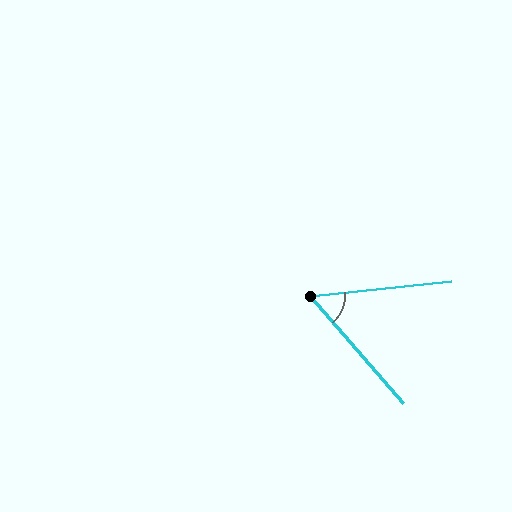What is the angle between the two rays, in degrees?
Approximately 55 degrees.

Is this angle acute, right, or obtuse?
It is acute.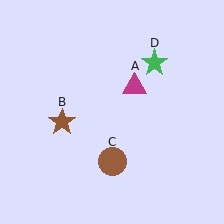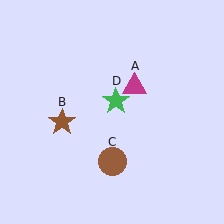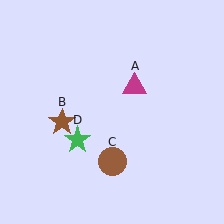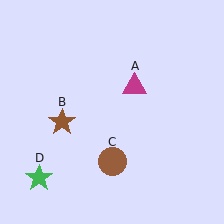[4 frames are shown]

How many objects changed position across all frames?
1 object changed position: green star (object D).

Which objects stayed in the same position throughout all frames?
Magenta triangle (object A) and brown star (object B) and brown circle (object C) remained stationary.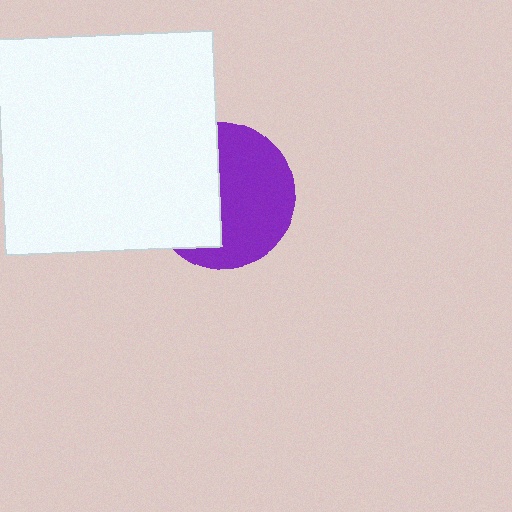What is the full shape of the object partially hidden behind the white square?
The partially hidden object is a purple circle.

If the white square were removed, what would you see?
You would see the complete purple circle.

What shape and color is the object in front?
The object in front is a white square.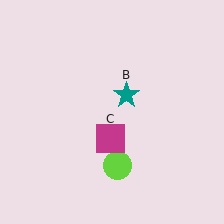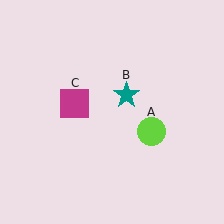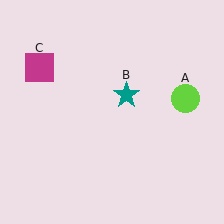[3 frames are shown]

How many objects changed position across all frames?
2 objects changed position: lime circle (object A), magenta square (object C).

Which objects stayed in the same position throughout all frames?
Teal star (object B) remained stationary.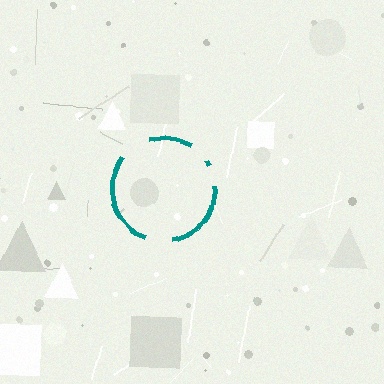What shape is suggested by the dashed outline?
The dashed outline suggests a circle.